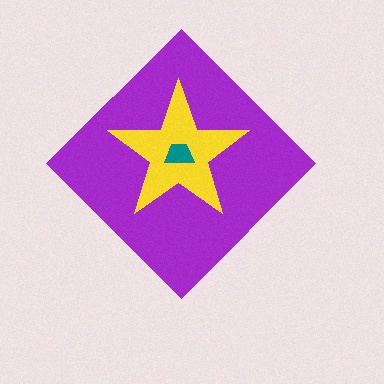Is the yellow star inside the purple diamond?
Yes.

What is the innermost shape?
The teal trapezoid.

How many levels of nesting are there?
3.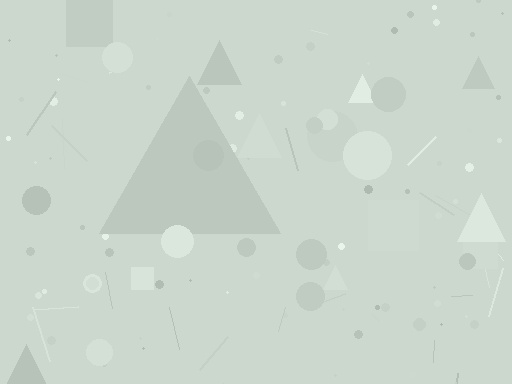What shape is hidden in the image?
A triangle is hidden in the image.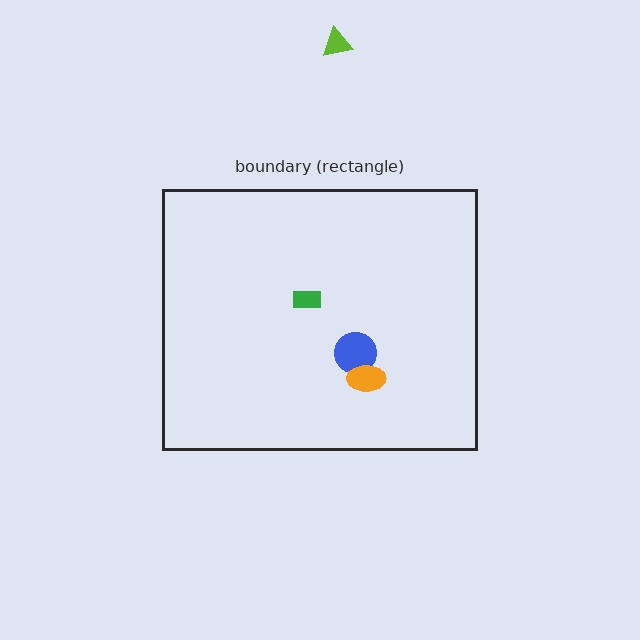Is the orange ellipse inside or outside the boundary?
Inside.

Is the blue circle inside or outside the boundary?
Inside.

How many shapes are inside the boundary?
3 inside, 1 outside.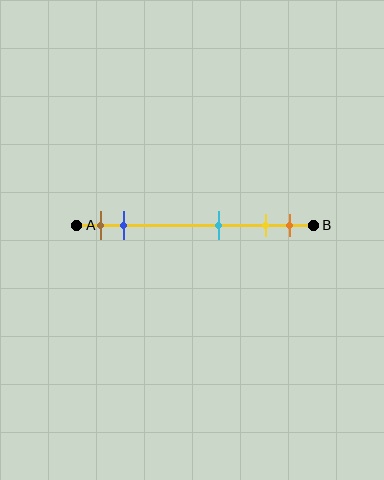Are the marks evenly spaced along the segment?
No, the marks are not evenly spaced.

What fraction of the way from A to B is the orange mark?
The orange mark is approximately 90% (0.9) of the way from A to B.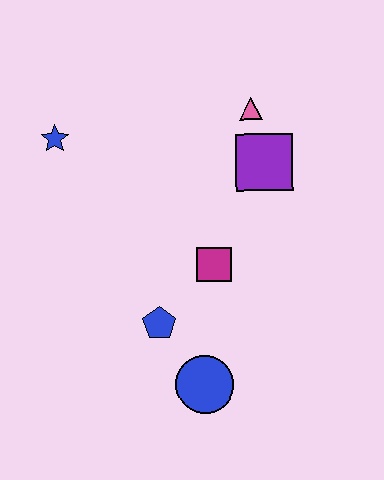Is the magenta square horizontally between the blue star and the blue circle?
No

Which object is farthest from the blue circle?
The blue star is farthest from the blue circle.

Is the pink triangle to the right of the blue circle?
Yes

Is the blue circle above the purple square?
No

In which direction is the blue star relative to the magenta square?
The blue star is to the left of the magenta square.